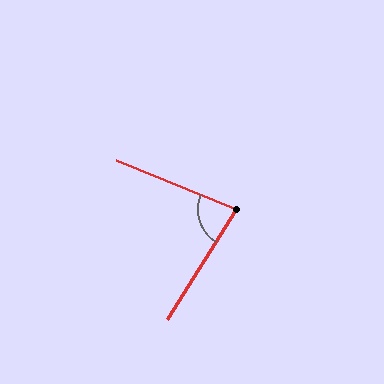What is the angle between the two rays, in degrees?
Approximately 80 degrees.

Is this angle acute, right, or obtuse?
It is acute.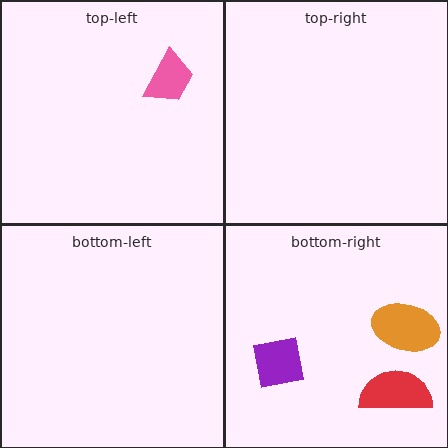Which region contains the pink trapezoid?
The top-left region.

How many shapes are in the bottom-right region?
3.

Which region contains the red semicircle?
The bottom-right region.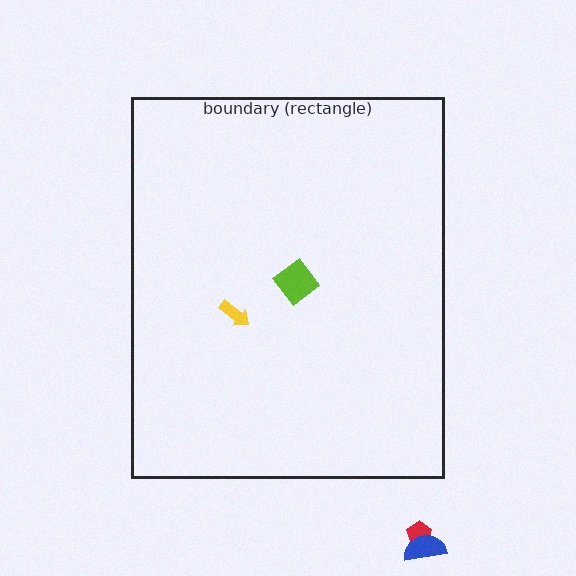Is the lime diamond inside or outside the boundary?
Inside.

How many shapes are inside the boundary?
2 inside, 2 outside.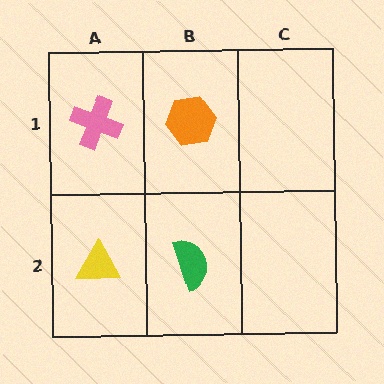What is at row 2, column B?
A green semicircle.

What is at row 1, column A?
A pink cross.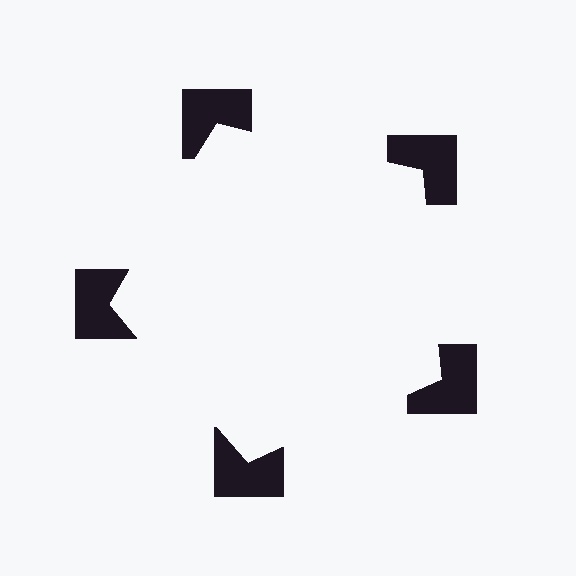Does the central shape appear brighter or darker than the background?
It typically appears slightly brighter than the background, even though no actual brightness change is drawn.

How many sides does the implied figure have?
5 sides.